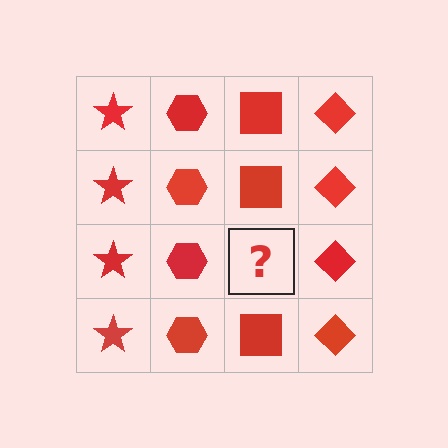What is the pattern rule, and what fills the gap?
The rule is that each column has a consistent shape. The gap should be filled with a red square.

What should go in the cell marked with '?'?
The missing cell should contain a red square.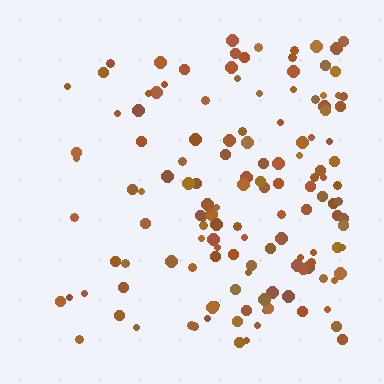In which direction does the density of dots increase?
From left to right, with the right side densest.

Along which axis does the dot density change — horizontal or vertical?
Horizontal.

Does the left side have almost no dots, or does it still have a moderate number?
Still a moderate number, just noticeably fewer than the right.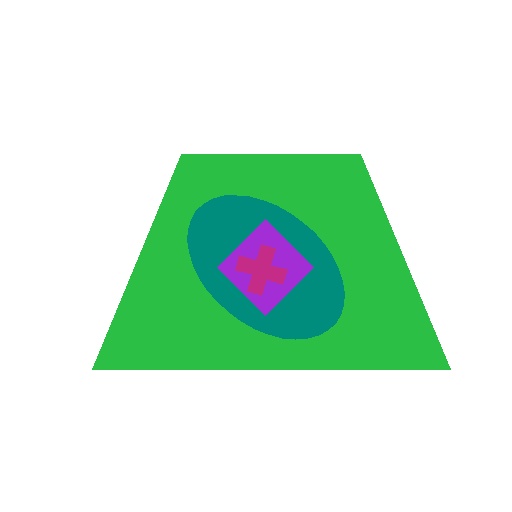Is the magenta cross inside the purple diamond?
Yes.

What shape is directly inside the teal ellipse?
The purple diamond.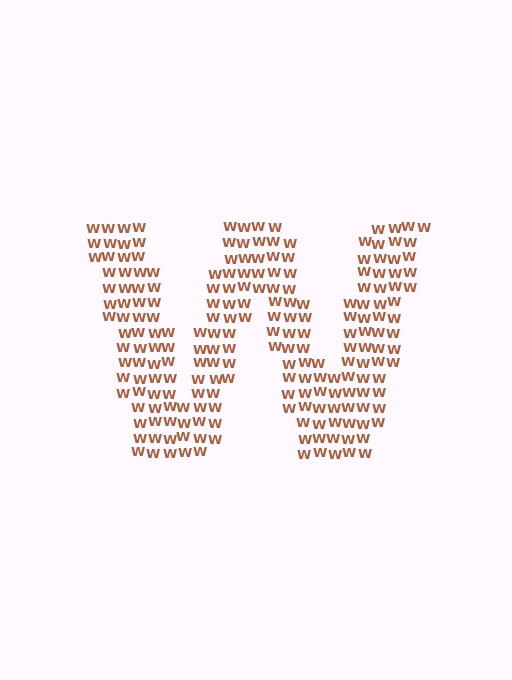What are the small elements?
The small elements are letter W's.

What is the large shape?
The large shape is the letter W.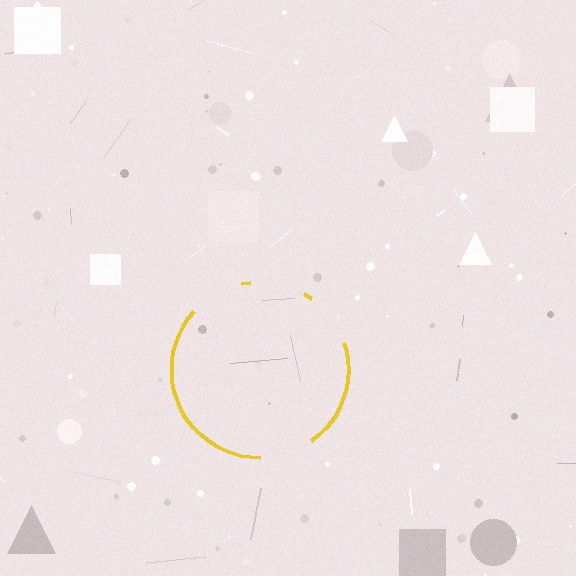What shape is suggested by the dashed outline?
The dashed outline suggests a circle.